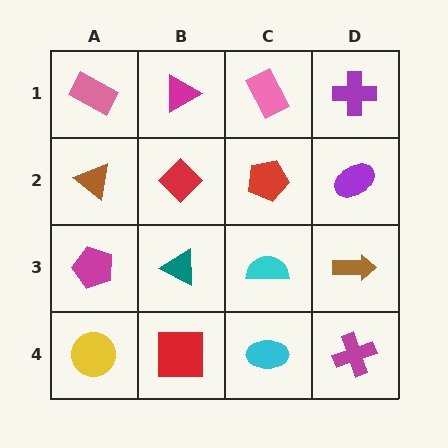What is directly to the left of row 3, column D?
A cyan semicircle.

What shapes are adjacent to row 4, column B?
A teal triangle (row 3, column B), a yellow circle (row 4, column A), a cyan ellipse (row 4, column C).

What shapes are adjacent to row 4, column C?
A cyan semicircle (row 3, column C), a red square (row 4, column B), a magenta cross (row 4, column D).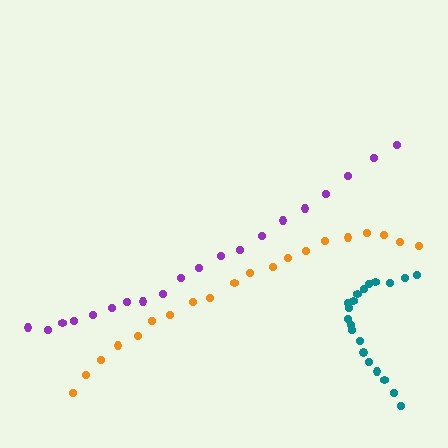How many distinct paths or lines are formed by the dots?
There are 3 distinct paths.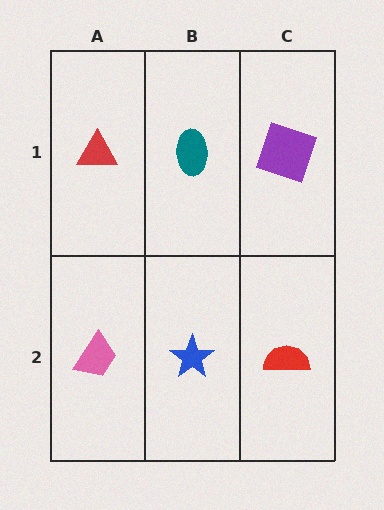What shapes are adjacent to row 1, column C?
A red semicircle (row 2, column C), a teal ellipse (row 1, column B).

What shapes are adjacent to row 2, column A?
A red triangle (row 1, column A), a blue star (row 2, column B).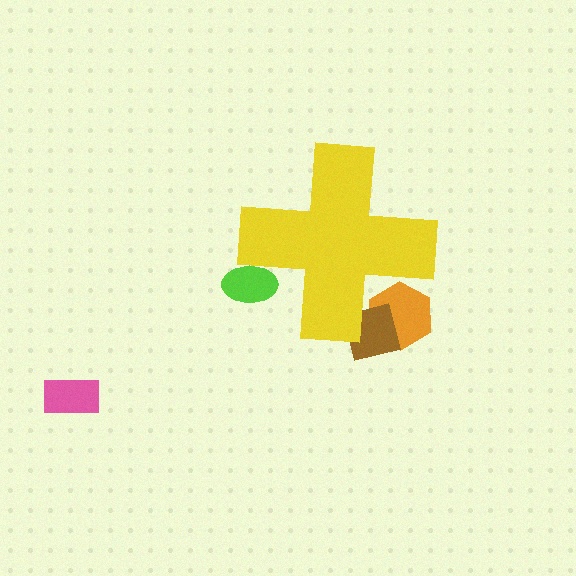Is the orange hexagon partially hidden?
Yes, the orange hexagon is partially hidden behind the yellow cross.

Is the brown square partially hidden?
Yes, the brown square is partially hidden behind the yellow cross.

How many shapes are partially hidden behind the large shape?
3 shapes are partially hidden.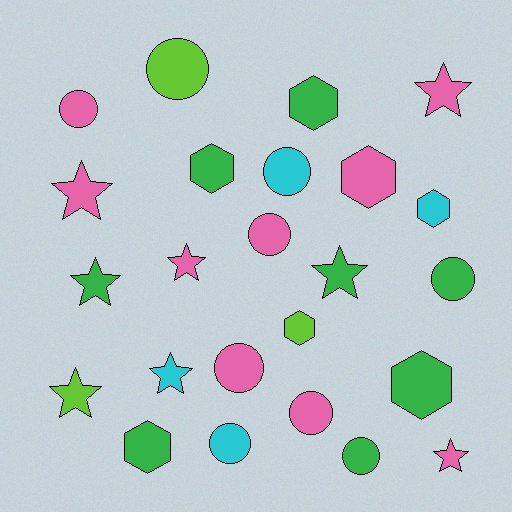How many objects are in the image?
There are 24 objects.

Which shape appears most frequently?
Circle, with 9 objects.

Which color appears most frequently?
Pink, with 9 objects.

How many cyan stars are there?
There is 1 cyan star.